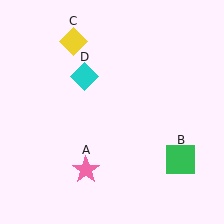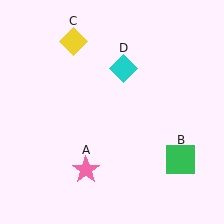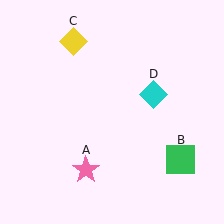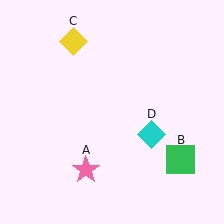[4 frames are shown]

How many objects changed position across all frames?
1 object changed position: cyan diamond (object D).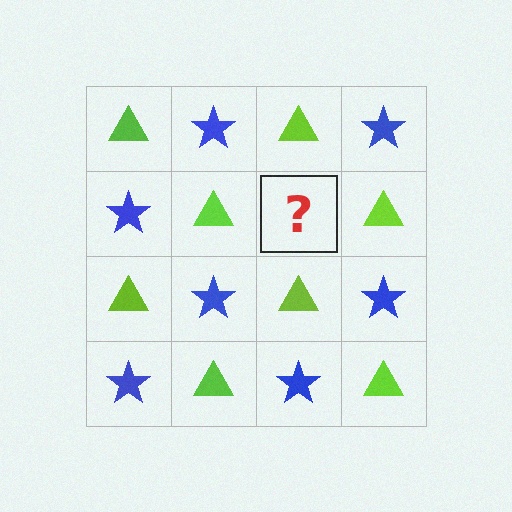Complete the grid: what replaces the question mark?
The question mark should be replaced with a blue star.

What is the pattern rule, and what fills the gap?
The rule is that it alternates lime triangle and blue star in a checkerboard pattern. The gap should be filled with a blue star.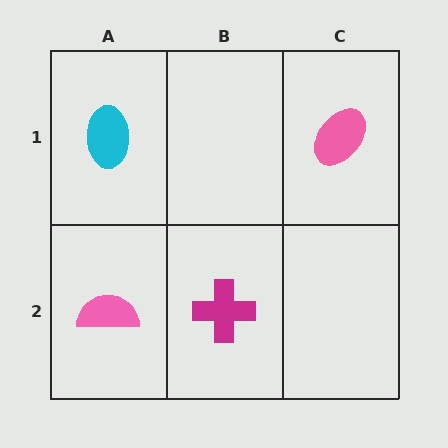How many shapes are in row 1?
2 shapes.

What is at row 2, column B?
A magenta cross.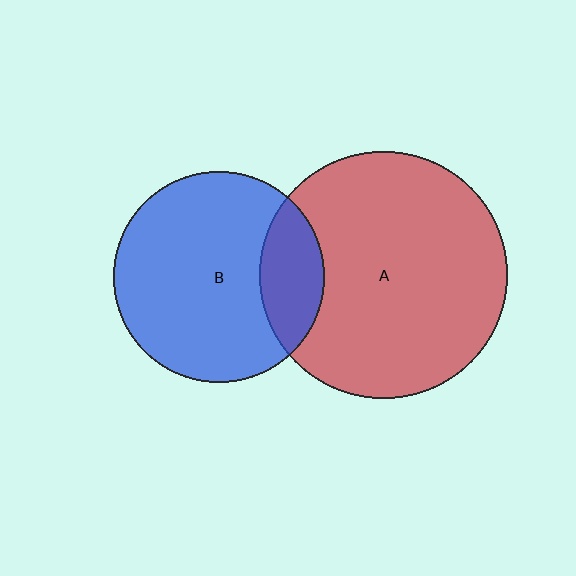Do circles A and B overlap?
Yes.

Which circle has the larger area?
Circle A (red).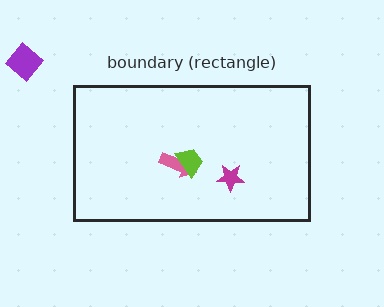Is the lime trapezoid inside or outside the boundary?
Inside.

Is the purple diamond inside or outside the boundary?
Outside.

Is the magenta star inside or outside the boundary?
Inside.